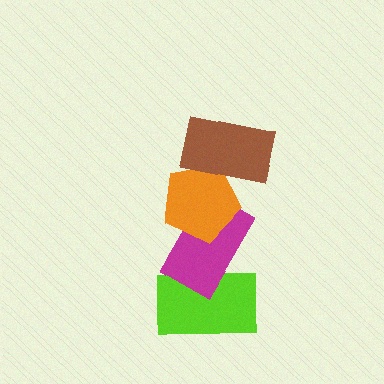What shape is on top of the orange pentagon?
The brown rectangle is on top of the orange pentagon.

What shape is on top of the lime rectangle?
The magenta rectangle is on top of the lime rectangle.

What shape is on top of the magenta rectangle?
The orange pentagon is on top of the magenta rectangle.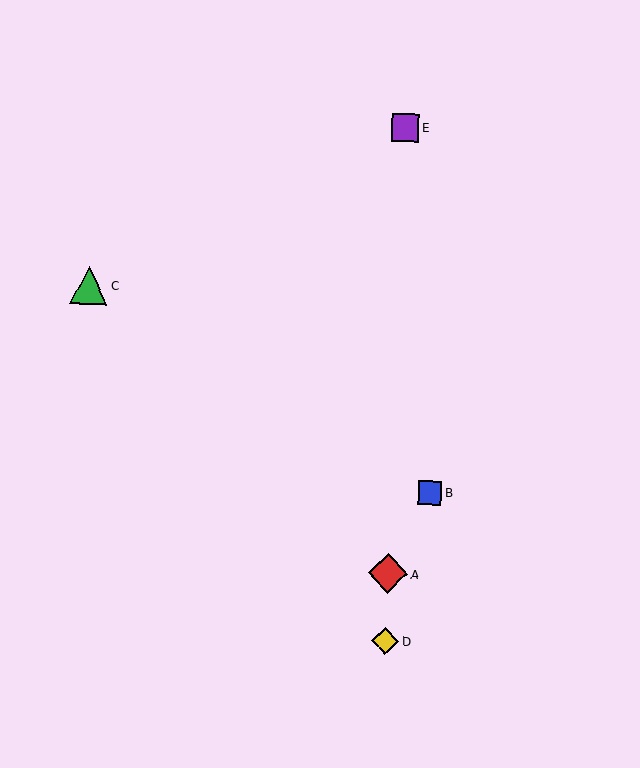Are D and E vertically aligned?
Yes, both are at x≈385.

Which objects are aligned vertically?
Objects A, D, E are aligned vertically.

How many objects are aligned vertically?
3 objects (A, D, E) are aligned vertically.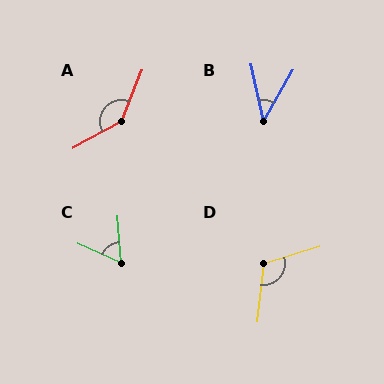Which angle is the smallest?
B, at approximately 43 degrees.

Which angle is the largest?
A, at approximately 140 degrees.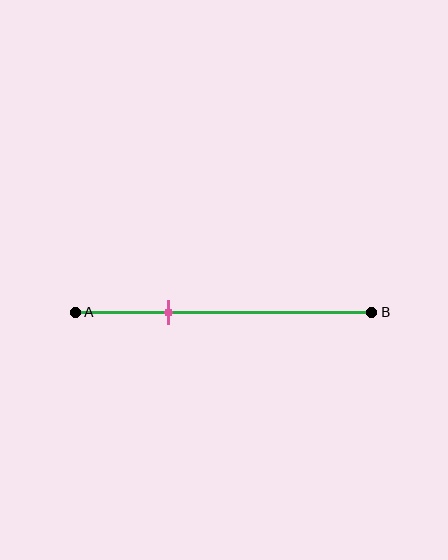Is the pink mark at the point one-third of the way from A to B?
Yes, the mark is approximately at the one-third point.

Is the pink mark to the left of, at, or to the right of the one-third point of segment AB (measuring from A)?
The pink mark is approximately at the one-third point of segment AB.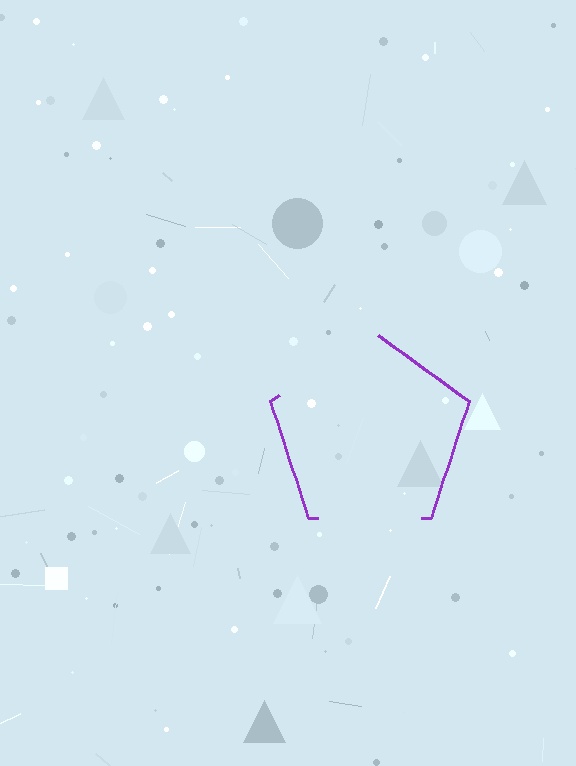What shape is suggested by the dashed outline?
The dashed outline suggests a pentagon.